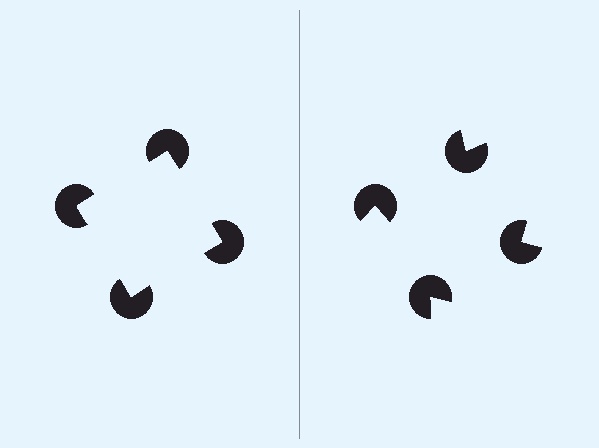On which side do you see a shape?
An illusory square appears on the left side. On the right side the wedge cuts are rotated, so no coherent shape forms.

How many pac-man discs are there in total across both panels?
8 — 4 on each side.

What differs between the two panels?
The pac-man discs are positioned identically on both sides; only the wedge orientations differ. On the left they align to a square; on the right they are misaligned.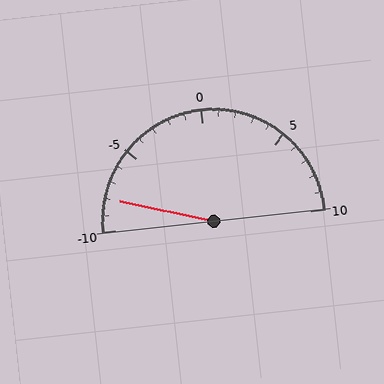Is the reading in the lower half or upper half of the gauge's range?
The reading is in the lower half of the range (-10 to 10).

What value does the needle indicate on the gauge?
The needle indicates approximately -8.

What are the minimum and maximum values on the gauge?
The gauge ranges from -10 to 10.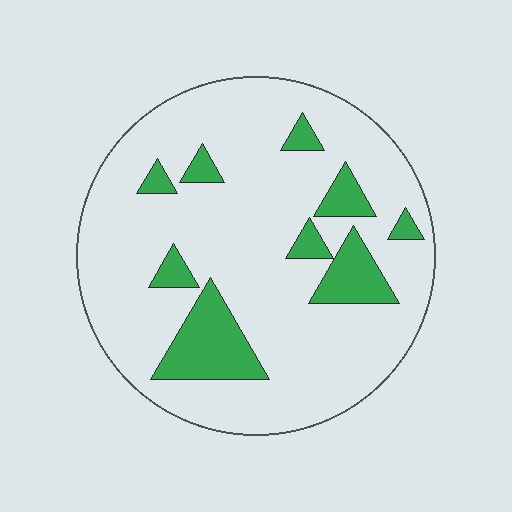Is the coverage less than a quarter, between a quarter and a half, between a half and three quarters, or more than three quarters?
Less than a quarter.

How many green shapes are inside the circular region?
9.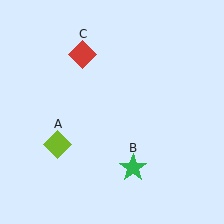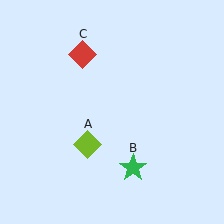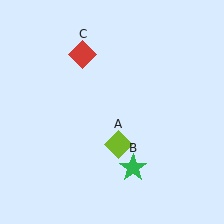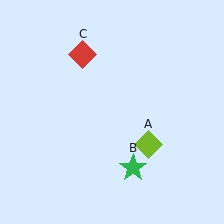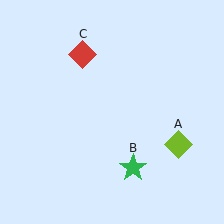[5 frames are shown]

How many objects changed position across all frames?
1 object changed position: lime diamond (object A).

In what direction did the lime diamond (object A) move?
The lime diamond (object A) moved right.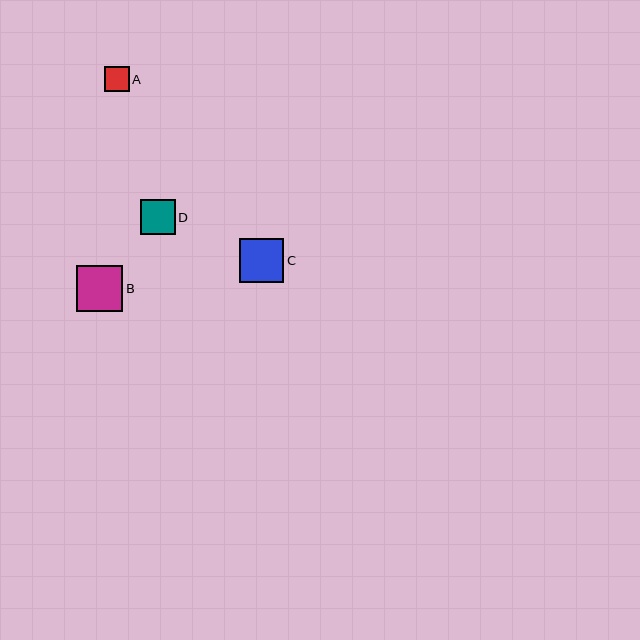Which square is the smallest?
Square A is the smallest with a size of approximately 24 pixels.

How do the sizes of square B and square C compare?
Square B and square C are approximately the same size.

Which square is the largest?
Square B is the largest with a size of approximately 47 pixels.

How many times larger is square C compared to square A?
Square C is approximately 1.8 times the size of square A.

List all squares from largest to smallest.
From largest to smallest: B, C, D, A.